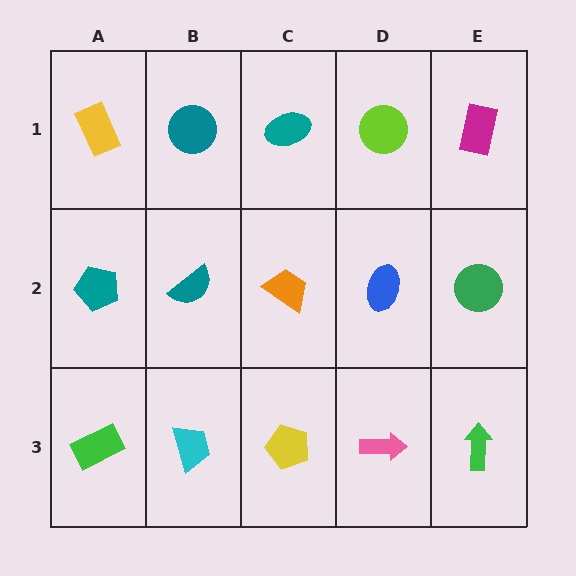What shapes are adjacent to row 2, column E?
A magenta rectangle (row 1, column E), a green arrow (row 3, column E), a blue ellipse (row 2, column D).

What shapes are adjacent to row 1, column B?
A teal semicircle (row 2, column B), a yellow rectangle (row 1, column A), a teal ellipse (row 1, column C).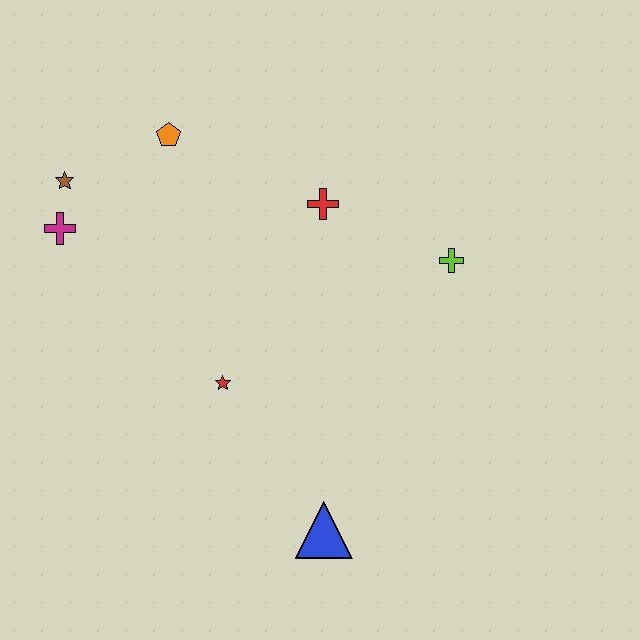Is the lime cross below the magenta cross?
Yes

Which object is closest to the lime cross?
The red cross is closest to the lime cross.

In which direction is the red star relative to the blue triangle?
The red star is above the blue triangle.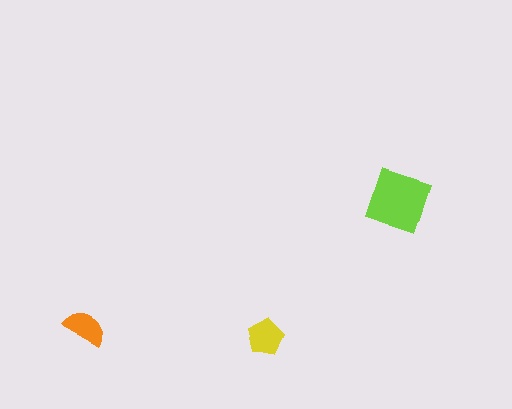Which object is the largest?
The lime diamond.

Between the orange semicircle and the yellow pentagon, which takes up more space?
The yellow pentagon.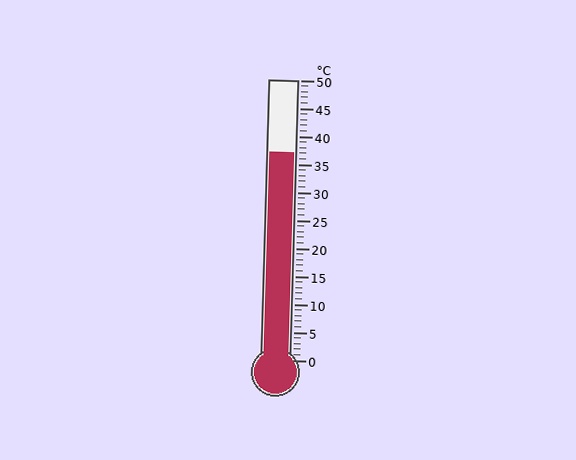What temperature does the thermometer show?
The thermometer shows approximately 37°C.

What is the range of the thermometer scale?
The thermometer scale ranges from 0°C to 50°C.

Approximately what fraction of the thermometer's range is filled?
The thermometer is filled to approximately 75% of its range.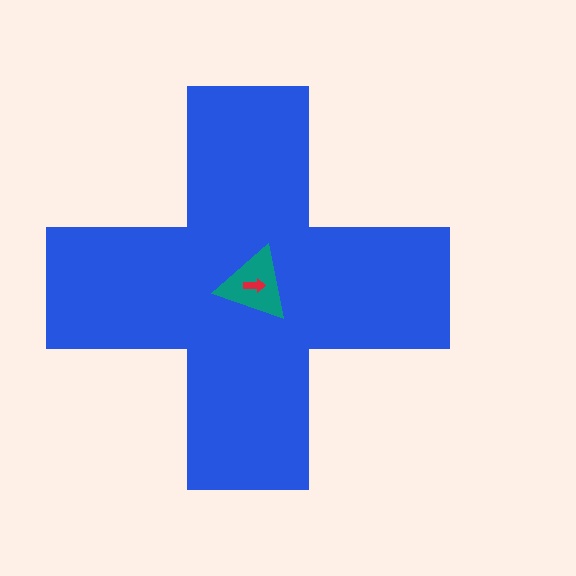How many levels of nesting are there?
3.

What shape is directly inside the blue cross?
The teal triangle.